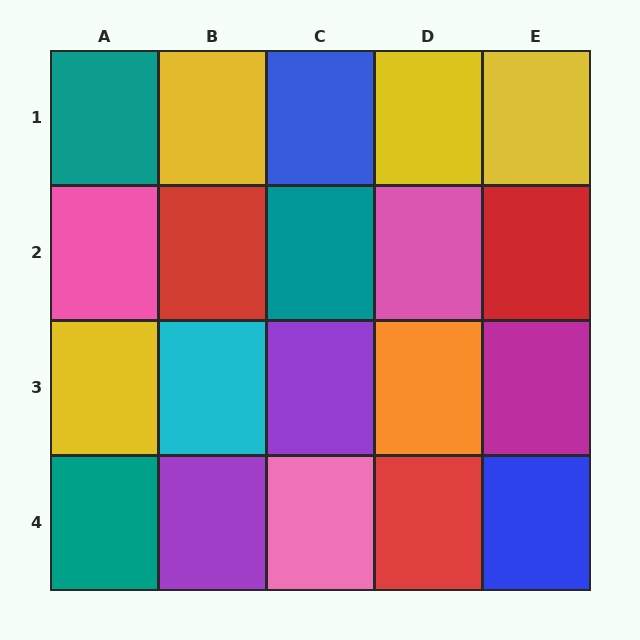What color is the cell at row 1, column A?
Teal.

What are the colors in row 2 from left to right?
Pink, red, teal, pink, red.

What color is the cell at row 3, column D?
Orange.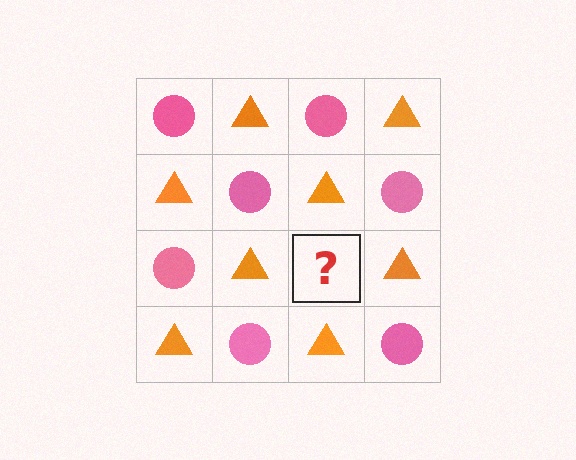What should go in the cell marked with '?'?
The missing cell should contain a pink circle.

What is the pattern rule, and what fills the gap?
The rule is that it alternates pink circle and orange triangle in a checkerboard pattern. The gap should be filled with a pink circle.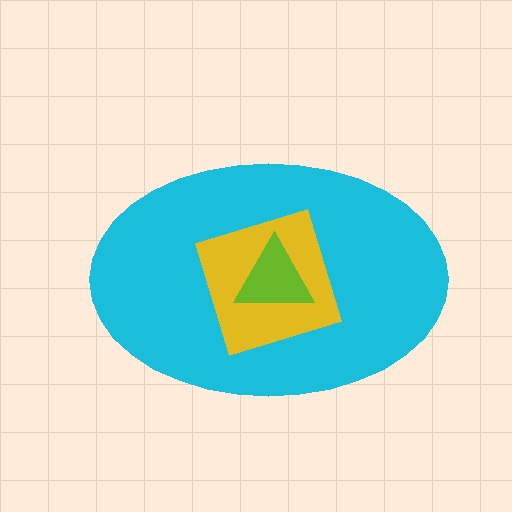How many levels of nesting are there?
3.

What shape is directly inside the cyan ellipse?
The yellow diamond.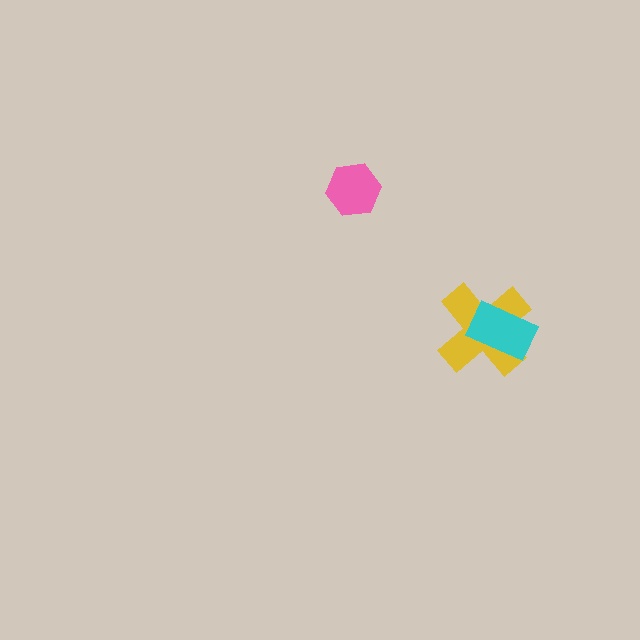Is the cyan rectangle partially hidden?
No, no other shape covers it.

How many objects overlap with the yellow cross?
1 object overlaps with the yellow cross.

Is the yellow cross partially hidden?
Yes, it is partially covered by another shape.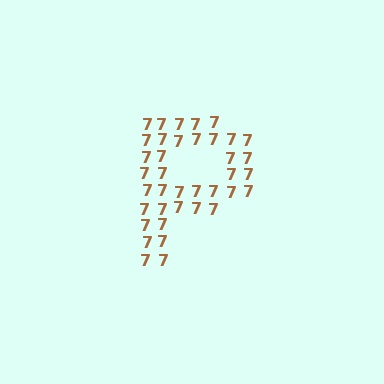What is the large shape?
The large shape is the letter P.